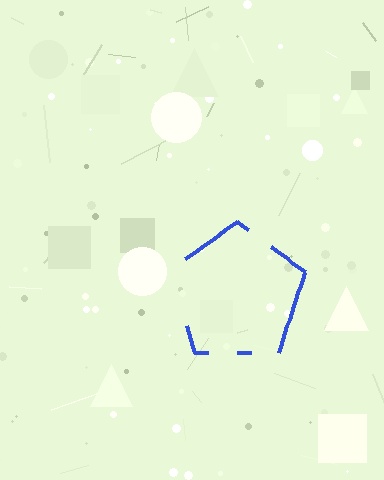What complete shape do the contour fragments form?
The contour fragments form a pentagon.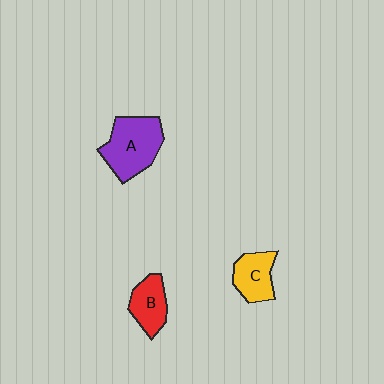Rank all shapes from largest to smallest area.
From largest to smallest: A (purple), C (yellow), B (red).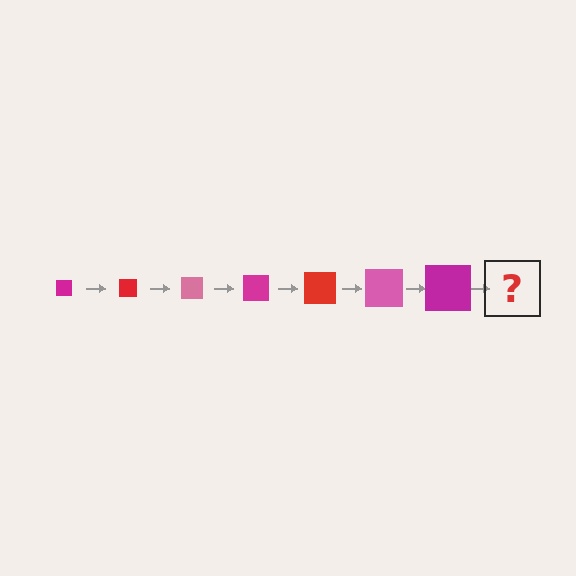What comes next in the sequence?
The next element should be a red square, larger than the previous one.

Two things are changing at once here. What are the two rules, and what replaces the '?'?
The two rules are that the square grows larger each step and the color cycles through magenta, red, and pink. The '?' should be a red square, larger than the previous one.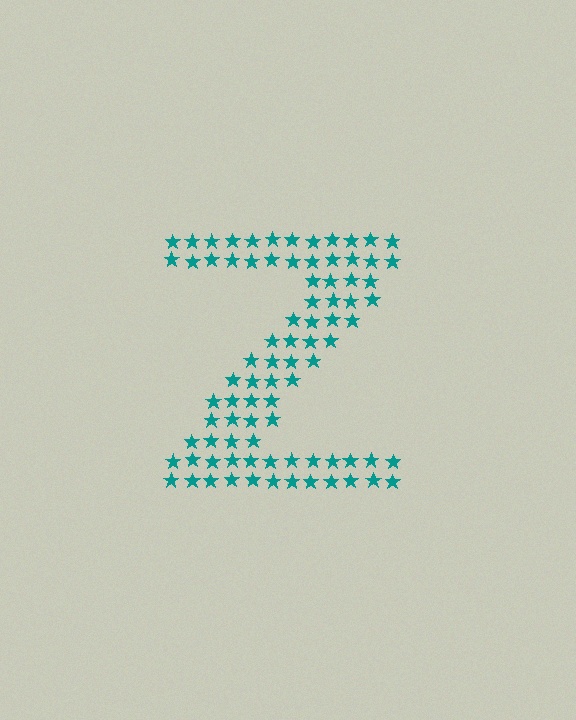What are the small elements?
The small elements are stars.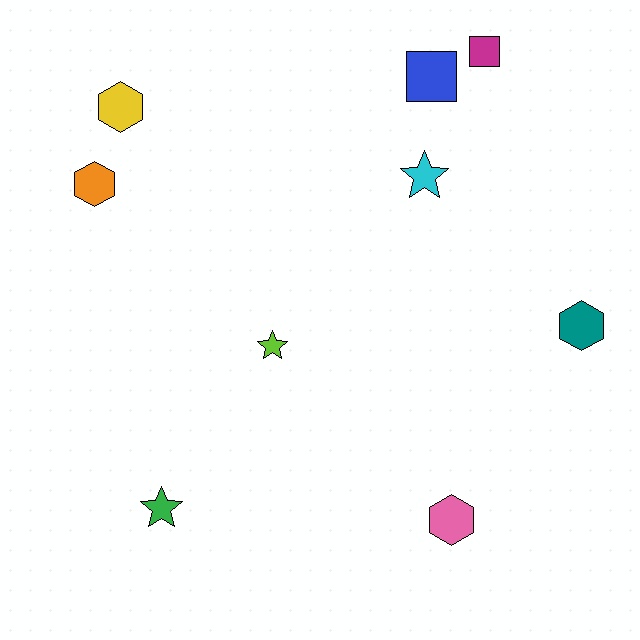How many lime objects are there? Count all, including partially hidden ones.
There is 1 lime object.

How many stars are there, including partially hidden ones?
There are 3 stars.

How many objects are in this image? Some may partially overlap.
There are 9 objects.